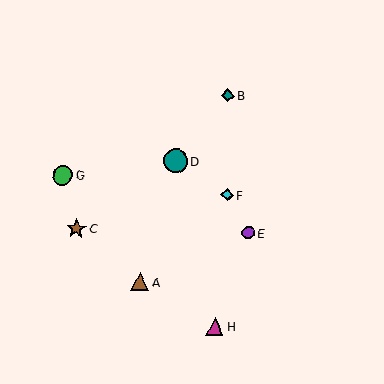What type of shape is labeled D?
Shape D is a teal circle.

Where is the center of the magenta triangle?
The center of the magenta triangle is at (215, 326).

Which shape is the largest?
The teal circle (labeled D) is the largest.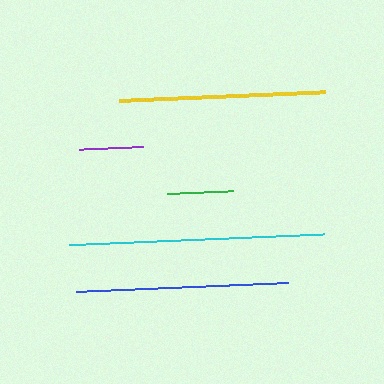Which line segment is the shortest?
The purple line is the shortest at approximately 63 pixels.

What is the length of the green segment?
The green segment is approximately 67 pixels long.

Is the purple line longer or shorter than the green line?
The green line is longer than the purple line.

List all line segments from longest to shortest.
From longest to shortest: cyan, blue, yellow, green, purple.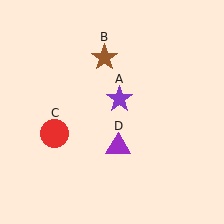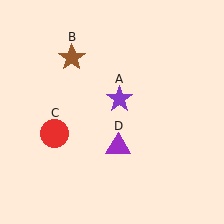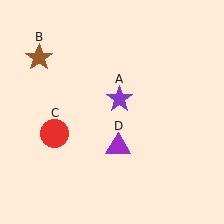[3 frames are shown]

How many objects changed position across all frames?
1 object changed position: brown star (object B).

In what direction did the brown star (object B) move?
The brown star (object B) moved left.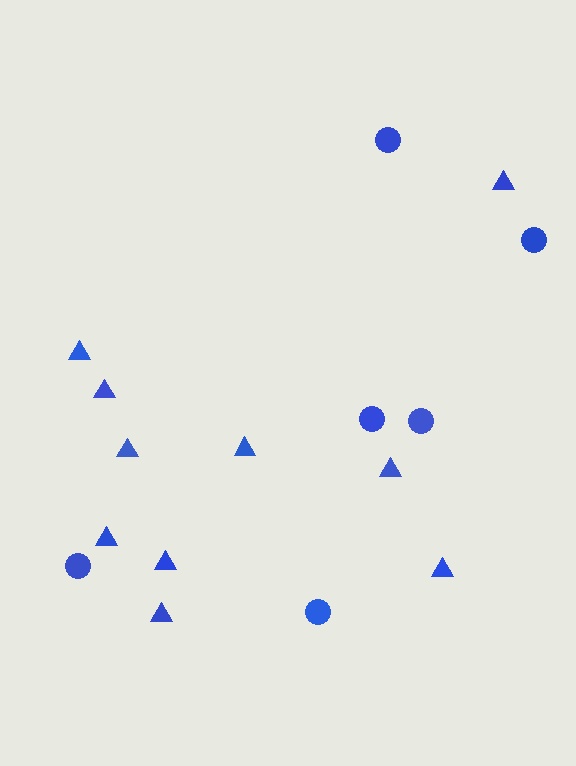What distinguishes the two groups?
There are 2 groups: one group of circles (6) and one group of triangles (10).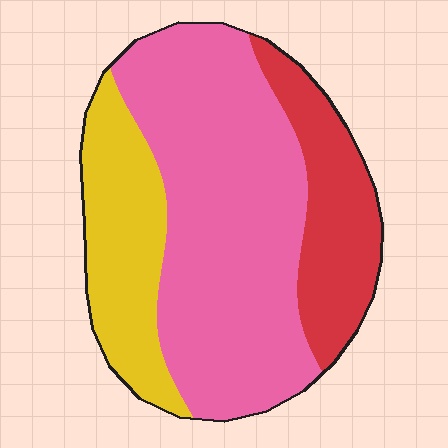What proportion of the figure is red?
Red takes up about one fifth (1/5) of the figure.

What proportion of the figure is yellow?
Yellow takes up between a sixth and a third of the figure.